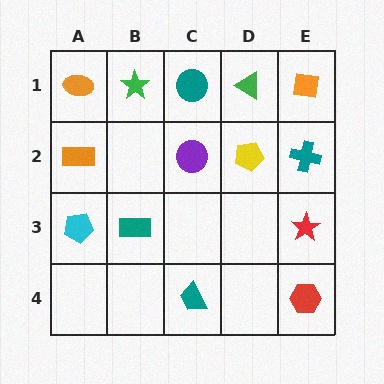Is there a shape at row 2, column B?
No, that cell is empty.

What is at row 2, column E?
A teal cross.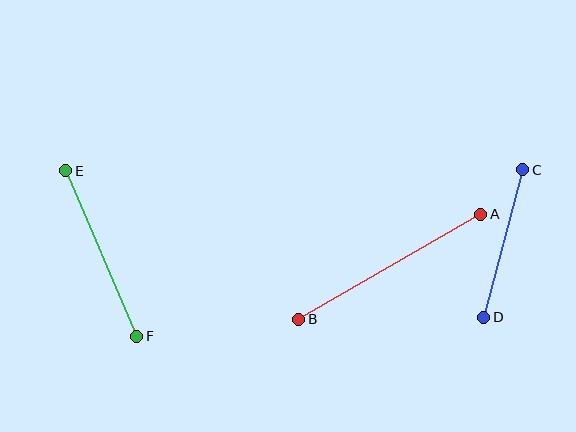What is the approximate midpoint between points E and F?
The midpoint is at approximately (101, 254) pixels.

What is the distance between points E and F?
The distance is approximately 180 pixels.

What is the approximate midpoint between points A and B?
The midpoint is at approximately (390, 267) pixels.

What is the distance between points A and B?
The distance is approximately 210 pixels.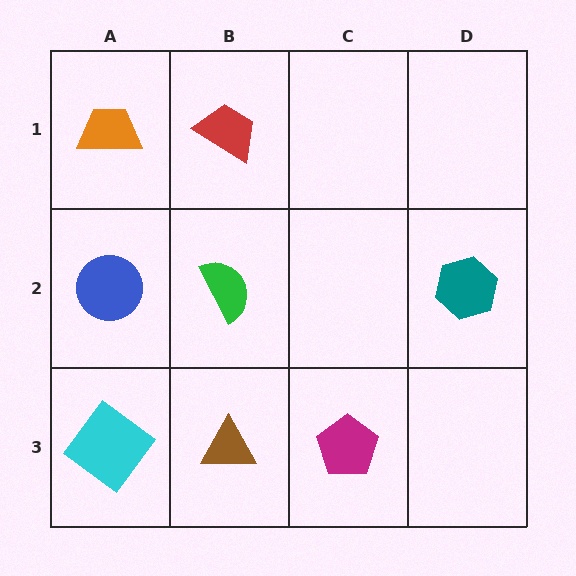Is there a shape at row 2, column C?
No, that cell is empty.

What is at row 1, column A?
An orange trapezoid.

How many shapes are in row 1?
2 shapes.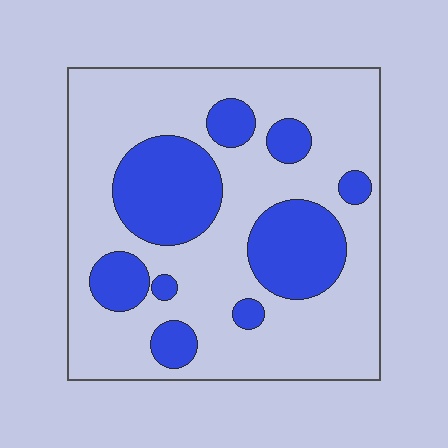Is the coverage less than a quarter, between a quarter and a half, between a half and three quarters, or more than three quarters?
Between a quarter and a half.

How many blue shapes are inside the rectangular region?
9.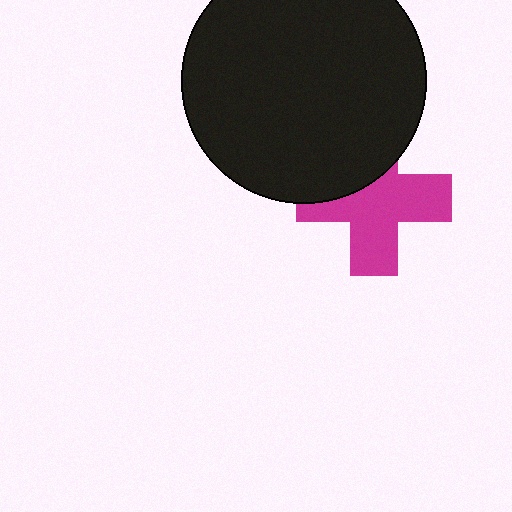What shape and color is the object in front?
The object in front is a black circle.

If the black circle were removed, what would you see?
You would see the complete magenta cross.